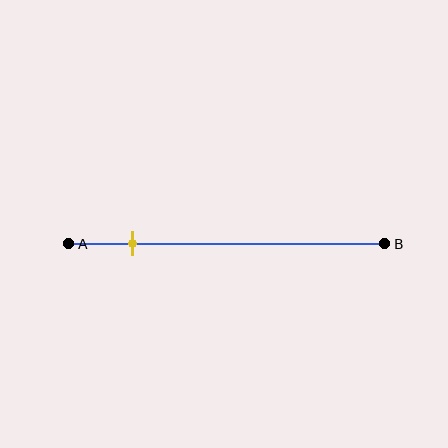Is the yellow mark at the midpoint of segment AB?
No, the mark is at about 20% from A, not at the 50% midpoint.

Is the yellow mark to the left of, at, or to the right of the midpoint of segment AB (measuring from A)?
The yellow mark is to the left of the midpoint of segment AB.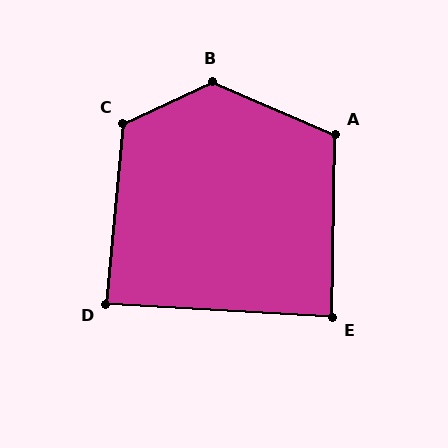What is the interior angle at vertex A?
Approximately 112 degrees (obtuse).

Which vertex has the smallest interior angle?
E, at approximately 88 degrees.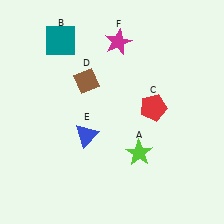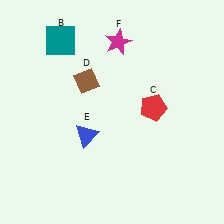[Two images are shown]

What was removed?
The lime star (A) was removed in Image 2.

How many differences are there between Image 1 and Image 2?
There is 1 difference between the two images.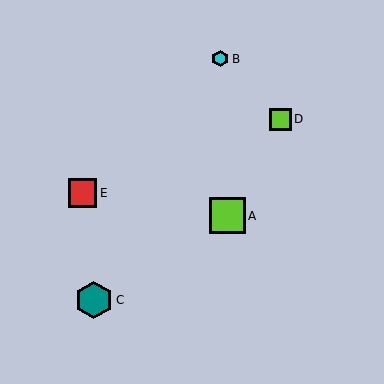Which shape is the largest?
The teal hexagon (labeled C) is the largest.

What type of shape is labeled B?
Shape B is a cyan hexagon.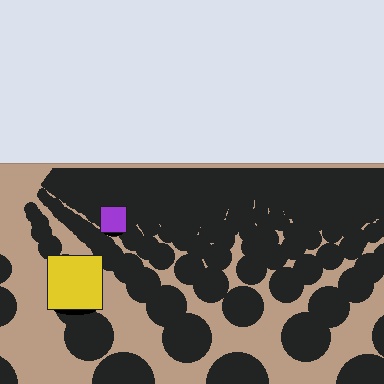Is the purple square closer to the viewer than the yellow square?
No. The yellow square is closer — you can tell from the texture gradient: the ground texture is coarser near it.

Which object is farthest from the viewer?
The purple square is farthest from the viewer. It appears smaller and the ground texture around it is denser.